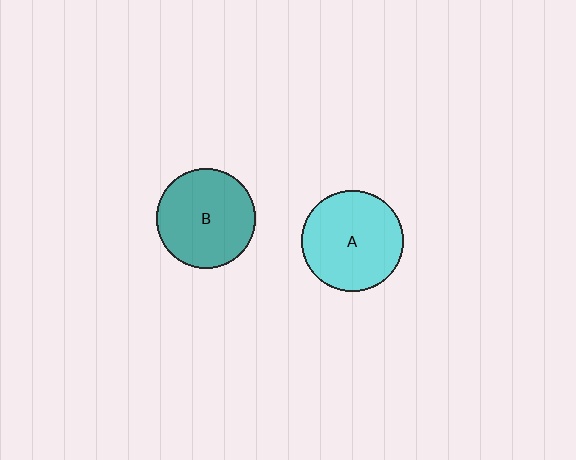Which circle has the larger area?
Circle A (cyan).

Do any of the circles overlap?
No, none of the circles overlap.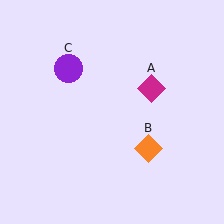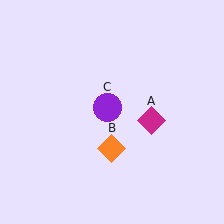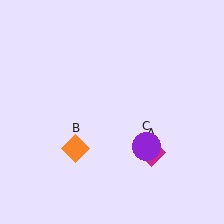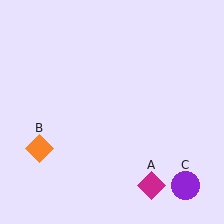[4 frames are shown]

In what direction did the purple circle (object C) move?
The purple circle (object C) moved down and to the right.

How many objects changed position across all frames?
3 objects changed position: magenta diamond (object A), orange diamond (object B), purple circle (object C).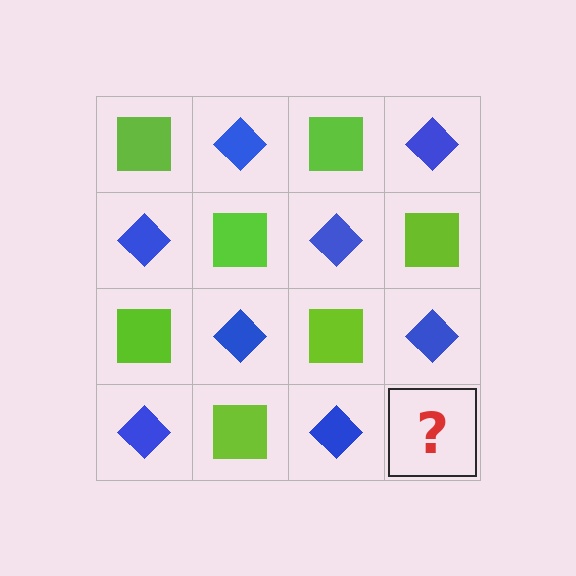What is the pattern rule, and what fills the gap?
The rule is that it alternates lime square and blue diamond in a checkerboard pattern. The gap should be filled with a lime square.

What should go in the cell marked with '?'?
The missing cell should contain a lime square.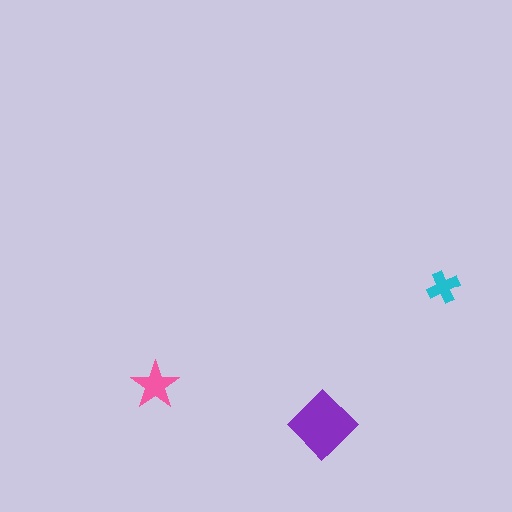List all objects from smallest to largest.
The cyan cross, the pink star, the purple diamond.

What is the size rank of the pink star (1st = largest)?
2nd.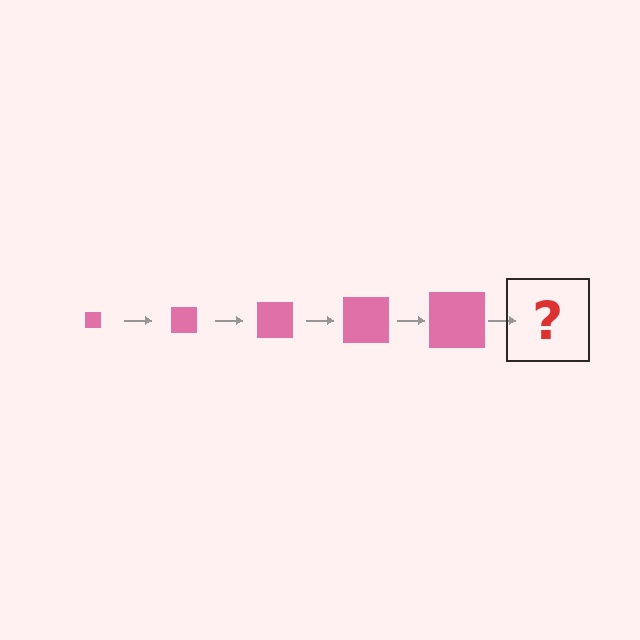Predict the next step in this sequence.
The next step is a pink square, larger than the previous one.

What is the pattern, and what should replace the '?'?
The pattern is that the square gets progressively larger each step. The '?' should be a pink square, larger than the previous one.